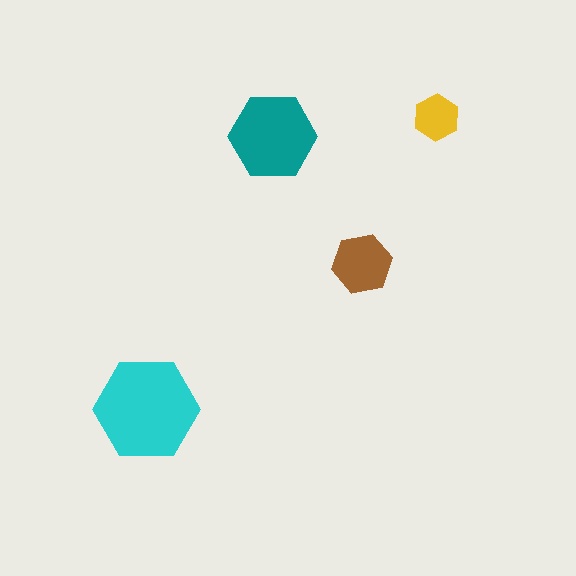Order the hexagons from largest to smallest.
the cyan one, the teal one, the brown one, the yellow one.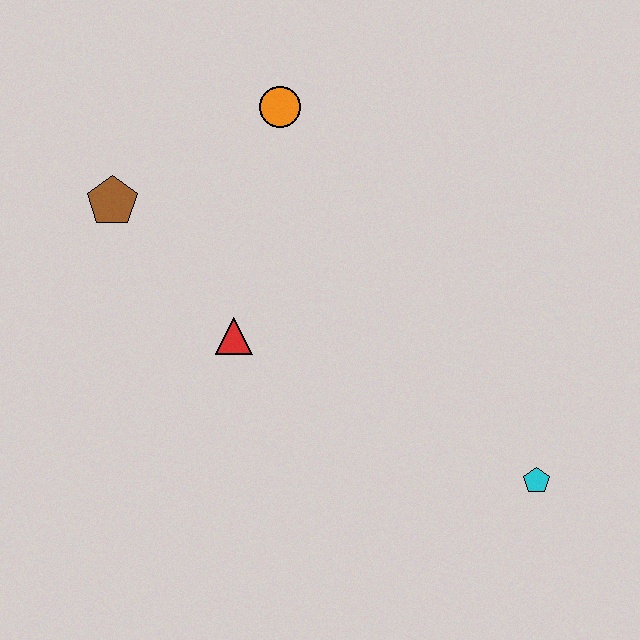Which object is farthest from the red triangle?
The cyan pentagon is farthest from the red triangle.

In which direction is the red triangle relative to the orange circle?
The red triangle is below the orange circle.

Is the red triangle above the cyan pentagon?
Yes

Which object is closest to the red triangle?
The brown pentagon is closest to the red triangle.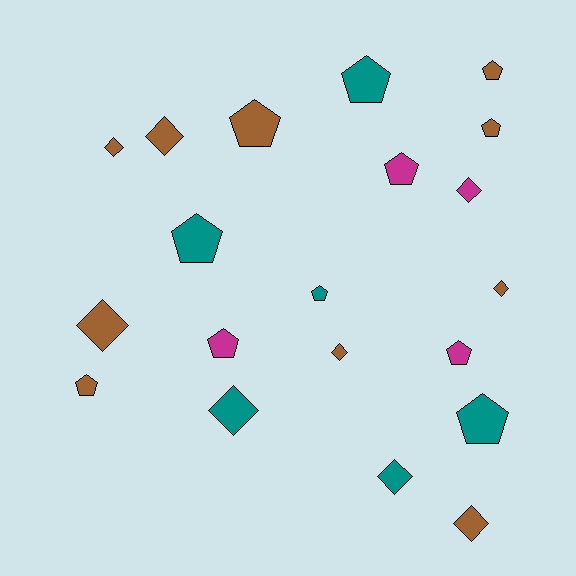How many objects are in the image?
There are 20 objects.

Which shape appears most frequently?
Pentagon, with 11 objects.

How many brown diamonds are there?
There are 6 brown diamonds.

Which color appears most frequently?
Brown, with 10 objects.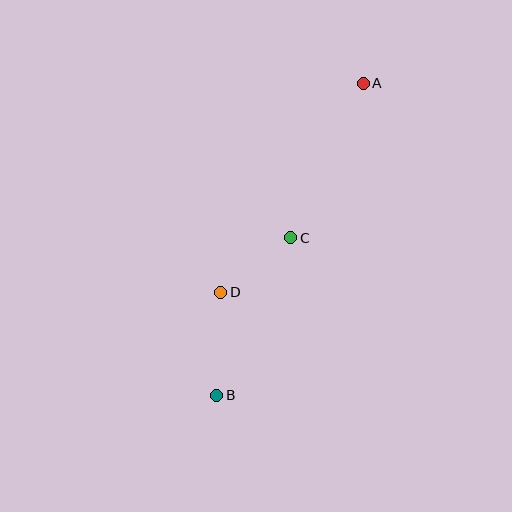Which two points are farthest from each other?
Points A and B are farthest from each other.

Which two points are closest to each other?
Points C and D are closest to each other.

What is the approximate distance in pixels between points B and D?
The distance between B and D is approximately 103 pixels.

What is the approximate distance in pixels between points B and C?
The distance between B and C is approximately 174 pixels.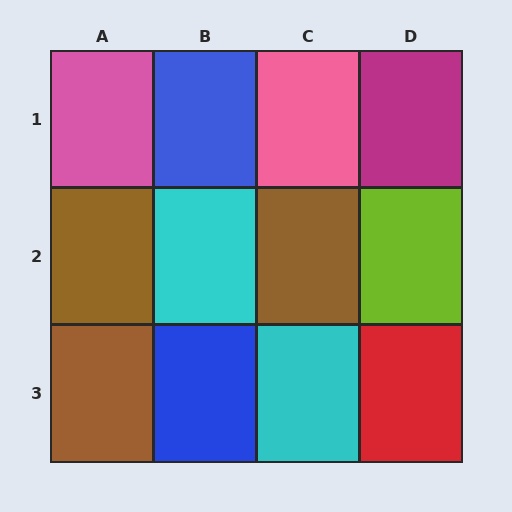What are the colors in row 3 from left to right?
Brown, blue, cyan, red.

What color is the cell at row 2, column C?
Brown.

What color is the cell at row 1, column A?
Pink.